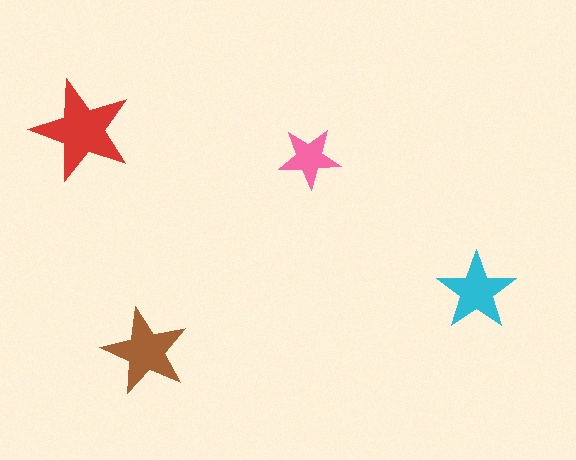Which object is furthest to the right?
The cyan star is rightmost.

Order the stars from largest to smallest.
the red one, the brown one, the cyan one, the pink one.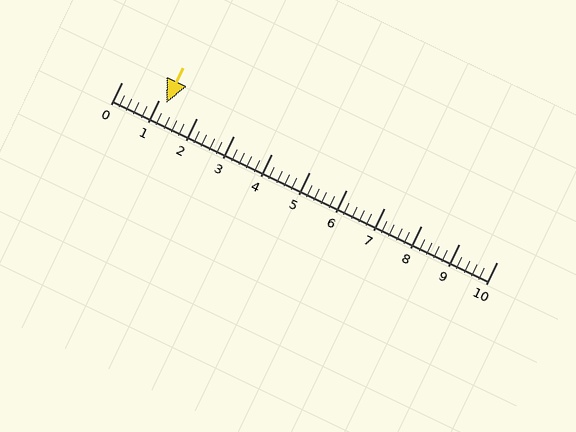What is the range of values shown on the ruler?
The ruler shows values from 0 to 10.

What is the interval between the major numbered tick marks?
The major tick marks are spaced 1 units apart.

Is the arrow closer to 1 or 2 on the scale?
The arrow is closer to 1.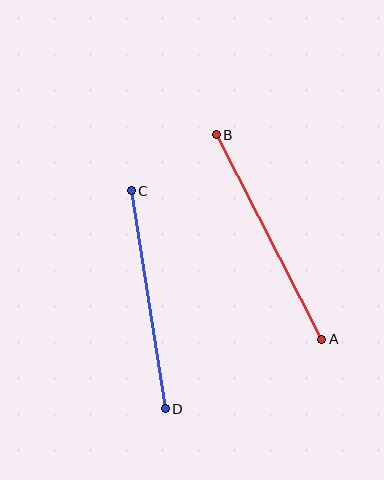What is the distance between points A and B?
The distance is approximately 230 pixels.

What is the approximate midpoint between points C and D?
The midpoint is at approximately (148, 300) pixels.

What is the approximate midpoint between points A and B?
The midpoint is at approximately (269, 237) pixels.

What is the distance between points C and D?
The distance is approximately 221 pixels.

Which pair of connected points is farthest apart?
Points A and B are farthest apart.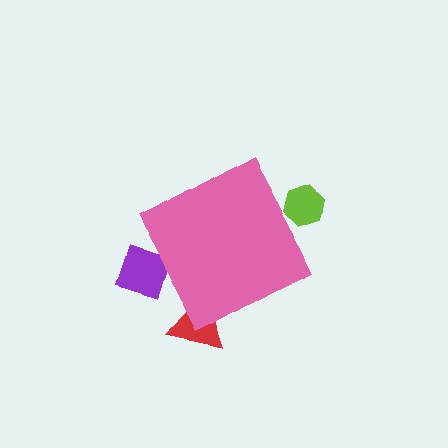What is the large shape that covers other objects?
A pink diamond.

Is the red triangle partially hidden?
Yes, the red triangle is partially hidden behind the pink diamond.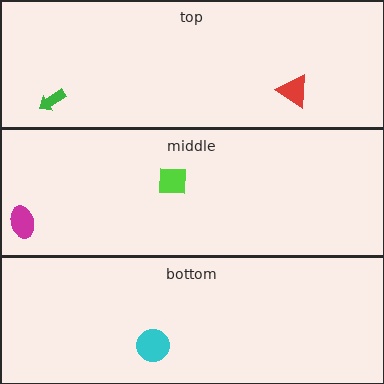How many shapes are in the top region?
2.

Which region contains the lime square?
The middle region.